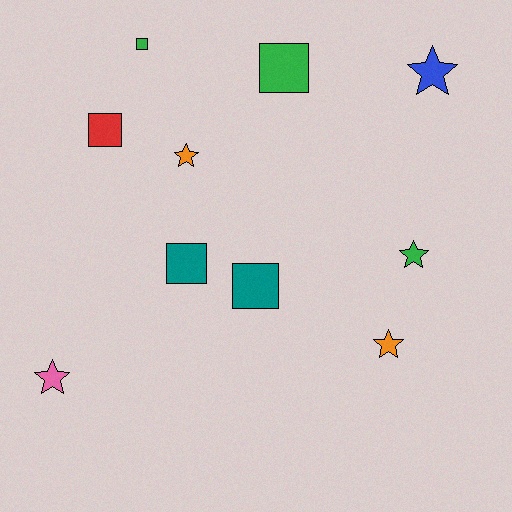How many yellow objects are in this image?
There are no yellow objects.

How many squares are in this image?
There are 5 squares.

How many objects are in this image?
There are 10 objects.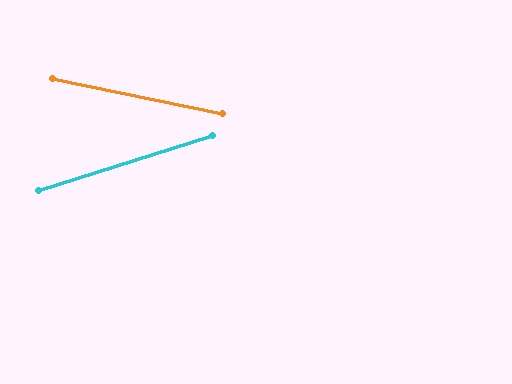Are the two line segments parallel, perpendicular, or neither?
Neither parallel nor perpendicular — they differ by about 29°.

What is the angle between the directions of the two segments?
Approximately 29 degrees.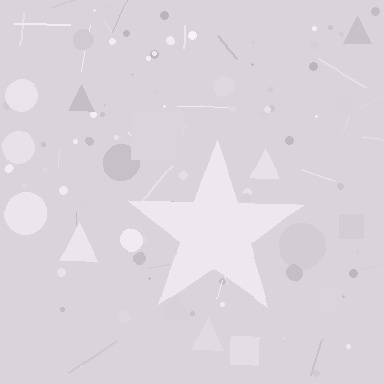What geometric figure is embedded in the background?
A star is embedded in the background.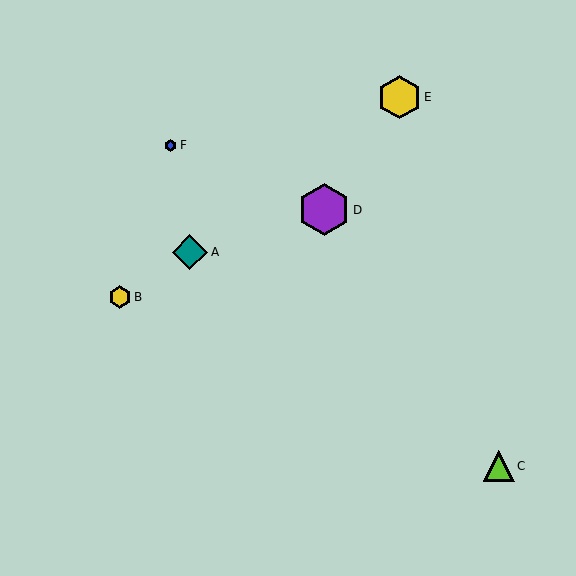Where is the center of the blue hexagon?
The center of the blue hexagon is at (171, 145).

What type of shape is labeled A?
Shape A is a teal diamond.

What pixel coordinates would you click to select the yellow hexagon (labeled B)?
Click at (120, 297) to select the yellow hexagon B.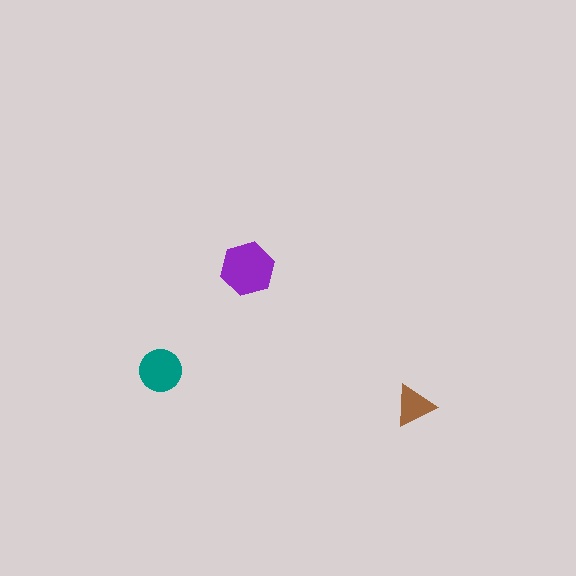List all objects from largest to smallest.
The purple hexagon, the teal circle, the brown triangle.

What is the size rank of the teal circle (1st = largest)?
2nd.